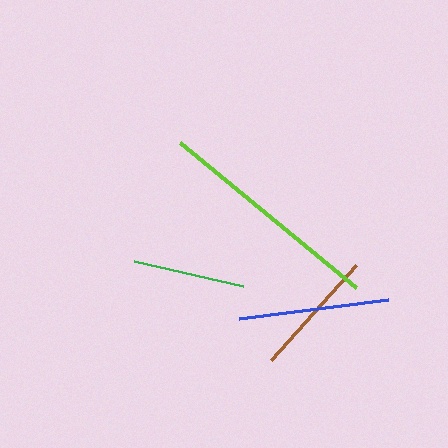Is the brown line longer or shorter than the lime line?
The lime line is longer than the brown line.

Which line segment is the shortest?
The green line is the shortest at approximately 111 pixels.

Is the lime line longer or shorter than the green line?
The lime line is longer than the green line.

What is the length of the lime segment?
The lime segment is approximately 228 pixels long.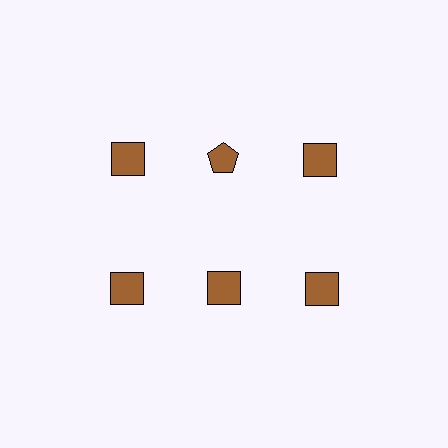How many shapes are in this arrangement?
There are 6 shapes arranged in a grid pattern.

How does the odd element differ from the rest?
It has a different shape: pentagon instead of square.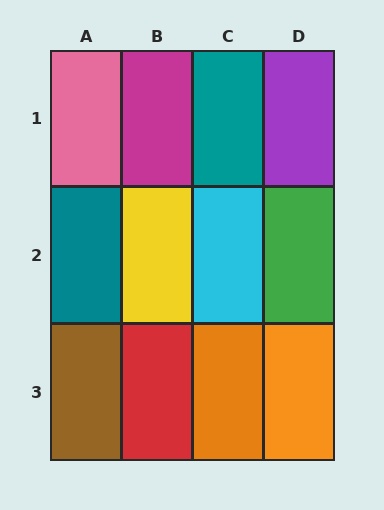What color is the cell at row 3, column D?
Orange.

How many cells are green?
1 cell is green.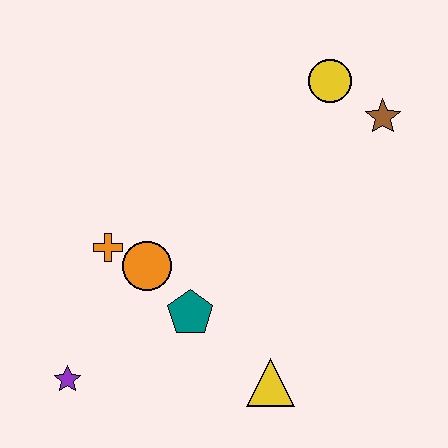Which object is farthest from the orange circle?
The brown star is farthest from the orange circle.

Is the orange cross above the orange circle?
Yes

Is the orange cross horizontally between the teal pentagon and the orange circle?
No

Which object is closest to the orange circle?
The orange cross is closest to the orange circle.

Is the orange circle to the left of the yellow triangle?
Yes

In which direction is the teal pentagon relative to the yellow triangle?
The teal pentagon is to the left of the yellow triangle.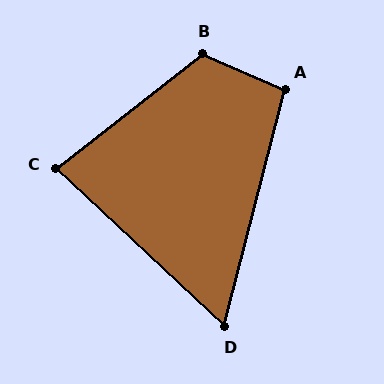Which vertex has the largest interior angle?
B, at approximately 119 degrees.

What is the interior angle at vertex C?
Approximately 81 degrees (acute).